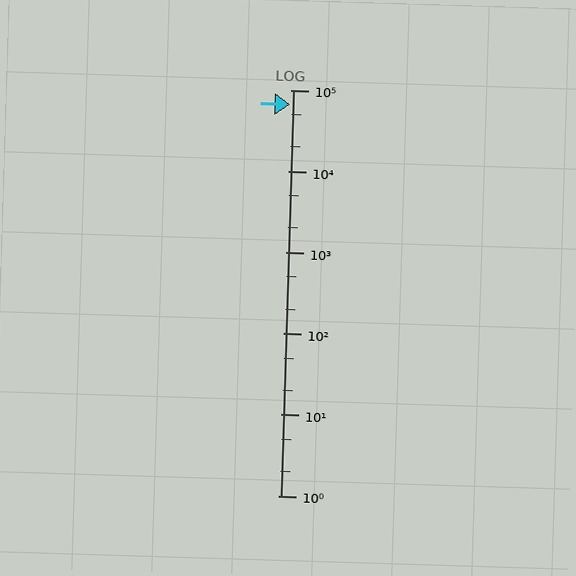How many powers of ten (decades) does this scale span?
The scale spans 5 decades, from 1 to 100000.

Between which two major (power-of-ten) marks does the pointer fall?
The pointer is between 10000 and 100000.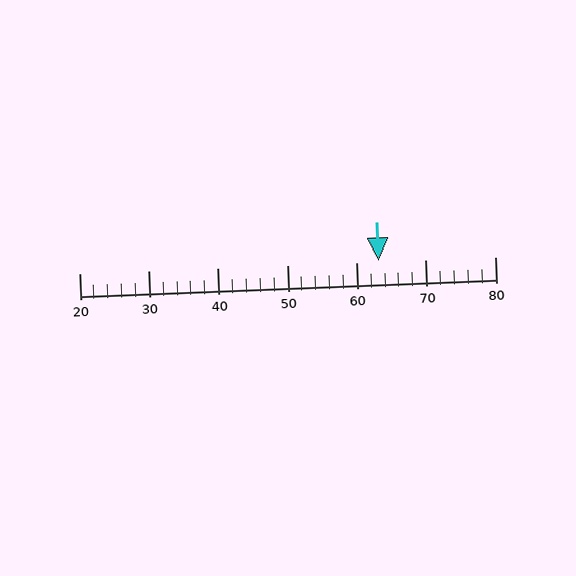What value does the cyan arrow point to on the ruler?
The cyan arrow points to approximately 63.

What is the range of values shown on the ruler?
The ruler shows values from 20 to 80.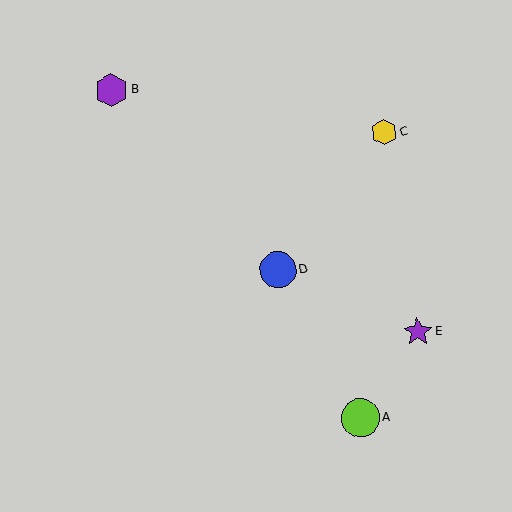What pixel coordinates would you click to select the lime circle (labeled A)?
Click at (360, 418) to select the lime circle A.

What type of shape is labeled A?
Shape A is a lime circle.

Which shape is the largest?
The lime circle (labeled A) is the largest.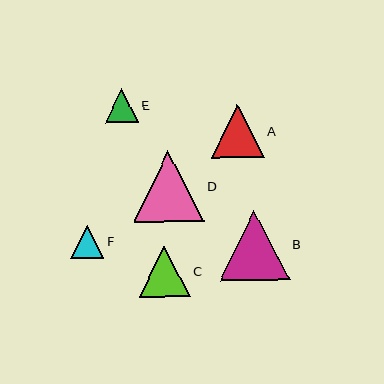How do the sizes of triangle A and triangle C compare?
Triangle A and triangle C are approximately the same size.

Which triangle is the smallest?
Triangle F is the smallest with a size of approximately 33 pixels.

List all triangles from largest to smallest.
From largest to smallest: D, B, A, C, E, F.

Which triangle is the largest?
Triangle D is the largest with a size of approximately 70 pixels.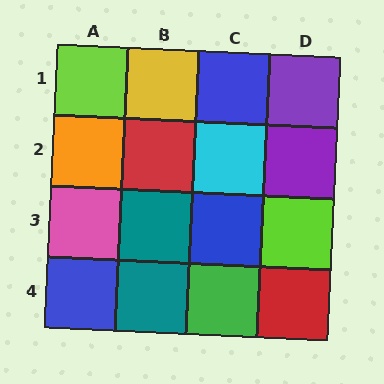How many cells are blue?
3 cells are blue.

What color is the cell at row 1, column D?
Purple.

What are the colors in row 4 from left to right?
Blue, teal, green, red.